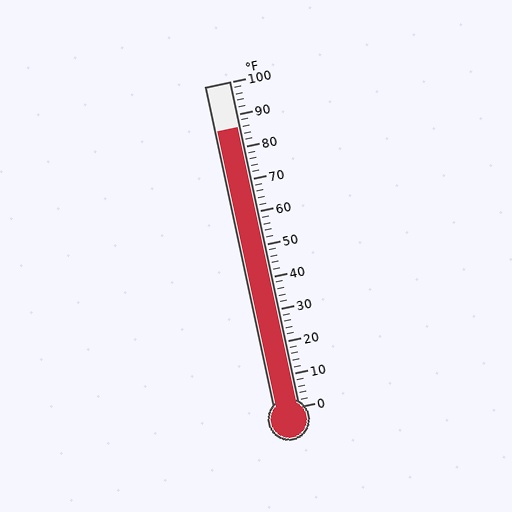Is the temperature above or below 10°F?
The temperature is above 10°F.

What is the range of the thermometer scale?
The thermometer scale ranges from 0°F to 100°F.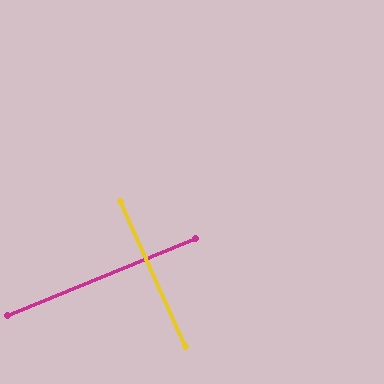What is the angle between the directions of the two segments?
Approximately 88 degrees.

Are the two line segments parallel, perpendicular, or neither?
Perpendicular — they meet at approximately 88°.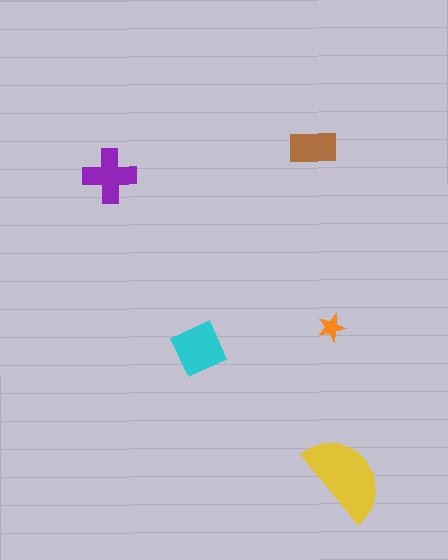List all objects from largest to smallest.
The yellow semicircle, the cyan diamond, the purple cross, the brown rectangle, the orange star.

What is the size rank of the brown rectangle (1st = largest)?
4th.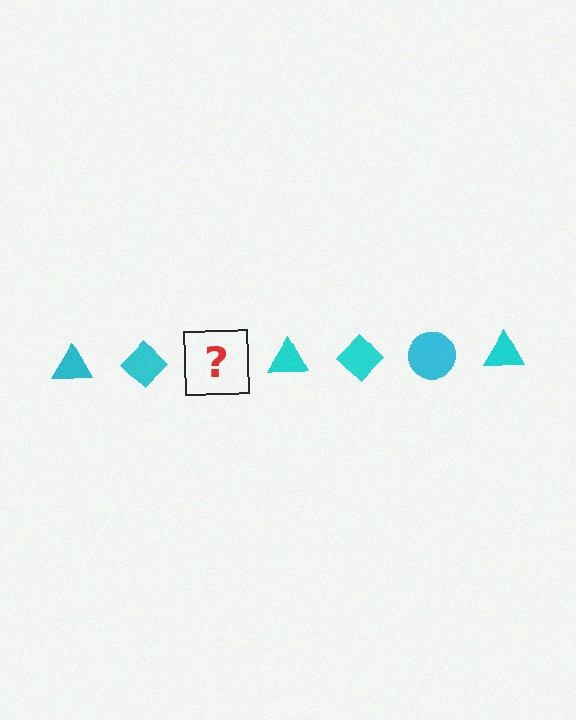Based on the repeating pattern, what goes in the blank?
The blank should be a cyan circle.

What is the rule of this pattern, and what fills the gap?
The rule is that the pattern cycles through triangle, diamond, circle shapes in cyan. The gap should be filled with a cyan circle.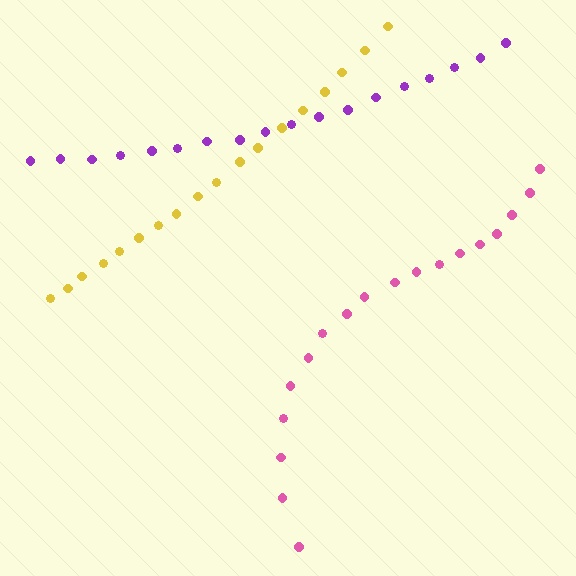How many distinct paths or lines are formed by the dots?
There are 3 distinct paths.